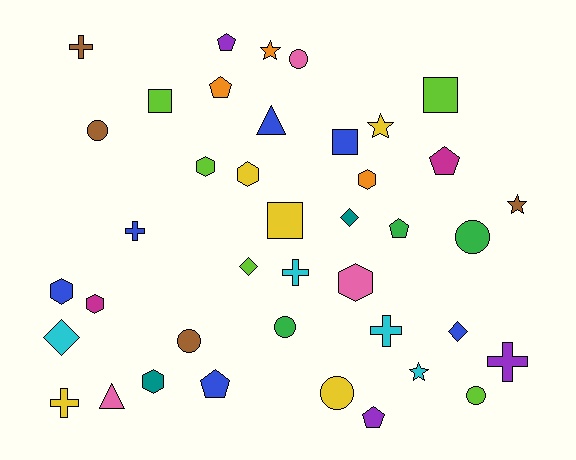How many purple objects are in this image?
There are 3 purple objects.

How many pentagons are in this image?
There are 6 pentagons.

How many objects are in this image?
There are 40 objects.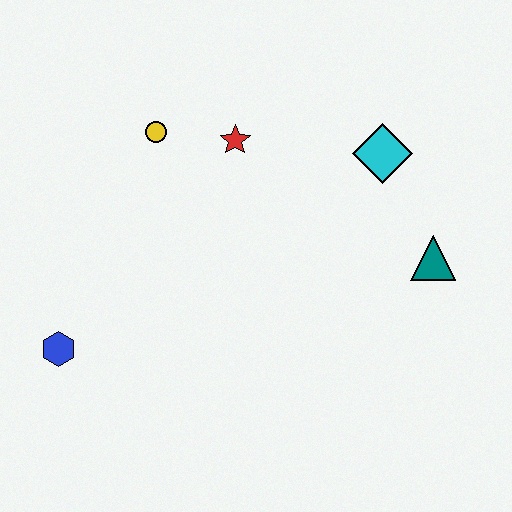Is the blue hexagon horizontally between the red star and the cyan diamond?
No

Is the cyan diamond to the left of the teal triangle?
Yes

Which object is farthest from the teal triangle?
The blue hexagon is farthest from the teal triangle.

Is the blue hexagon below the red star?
Yes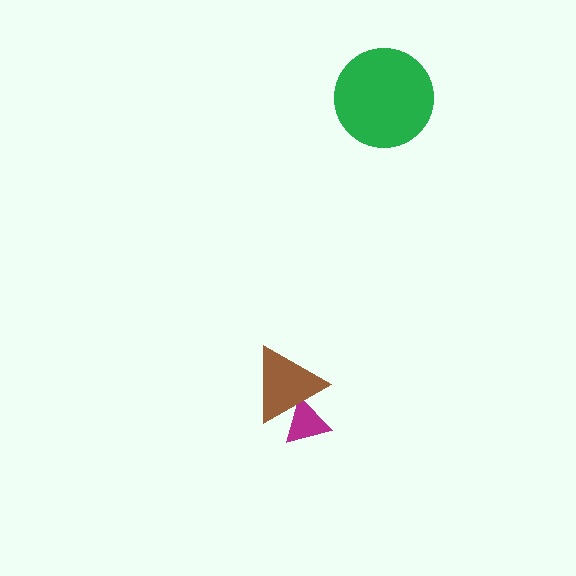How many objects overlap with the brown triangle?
1 object overlaps with the brown triangle.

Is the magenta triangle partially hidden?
Yes, it is partially covered by another shape.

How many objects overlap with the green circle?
0 objects overlap with the green circle.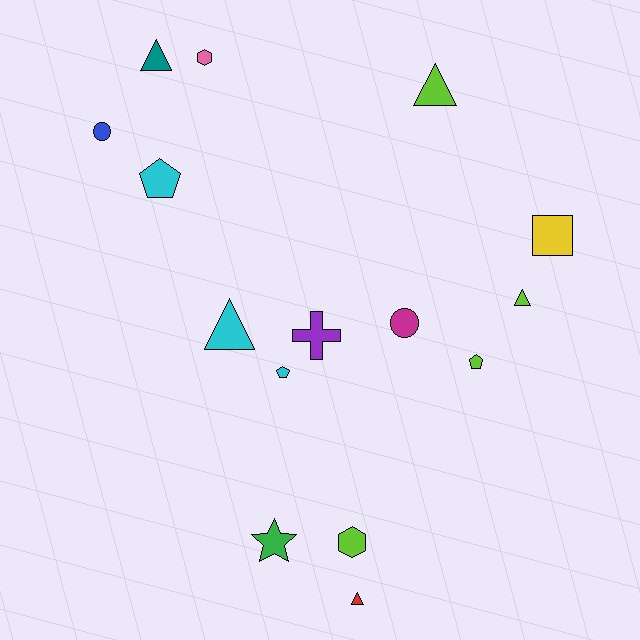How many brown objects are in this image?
There are no brown objects.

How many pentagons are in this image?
There are 3 pentagons.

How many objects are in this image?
There are 15 objects.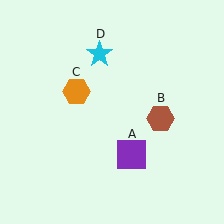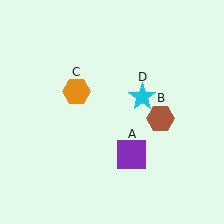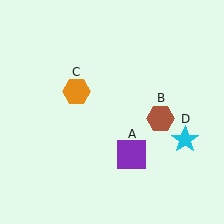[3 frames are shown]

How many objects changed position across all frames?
1 object changed position: cyan star (object D).